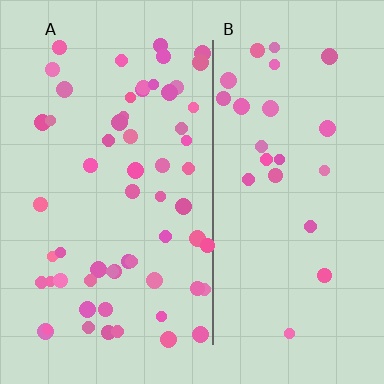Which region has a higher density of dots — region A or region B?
A (the left).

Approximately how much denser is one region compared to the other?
Approximately 2.4× — region A over region B.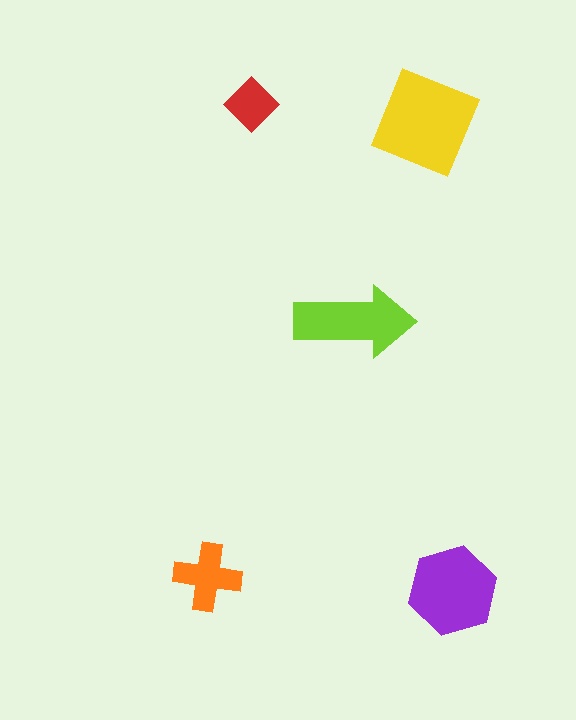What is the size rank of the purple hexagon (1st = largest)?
2nd.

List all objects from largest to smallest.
The yellow square, the purple hexagon, the lime arrow, the orange cross, the red diamond.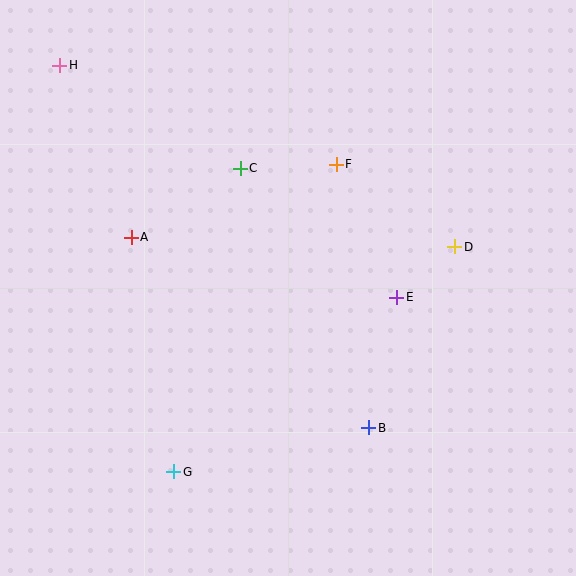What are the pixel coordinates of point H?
Point H is at (60, 65).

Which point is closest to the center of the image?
Point E at (397, 297) is closest to the center.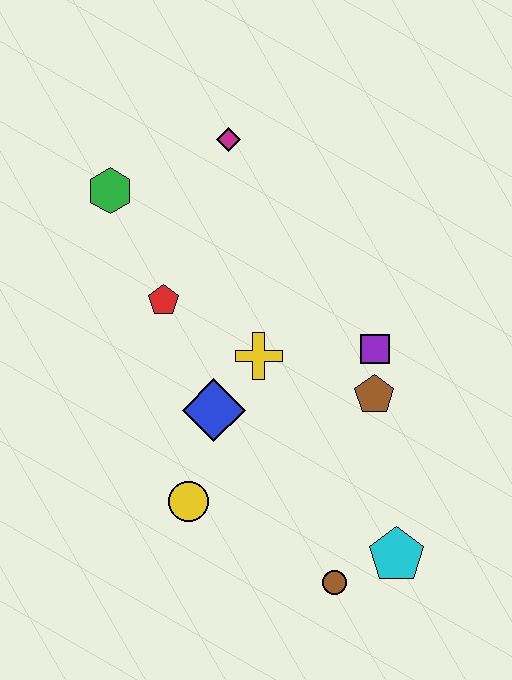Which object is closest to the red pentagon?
The yellow cross is closest to the red pentagon.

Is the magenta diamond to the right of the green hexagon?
Yes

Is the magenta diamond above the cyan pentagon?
Yes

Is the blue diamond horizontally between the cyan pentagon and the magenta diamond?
No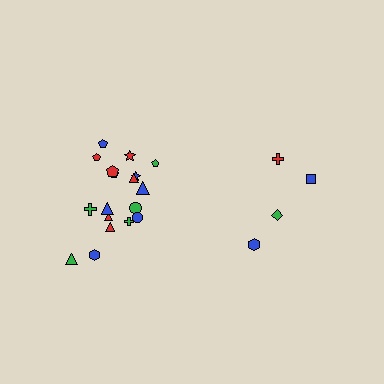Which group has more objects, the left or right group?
The left group.